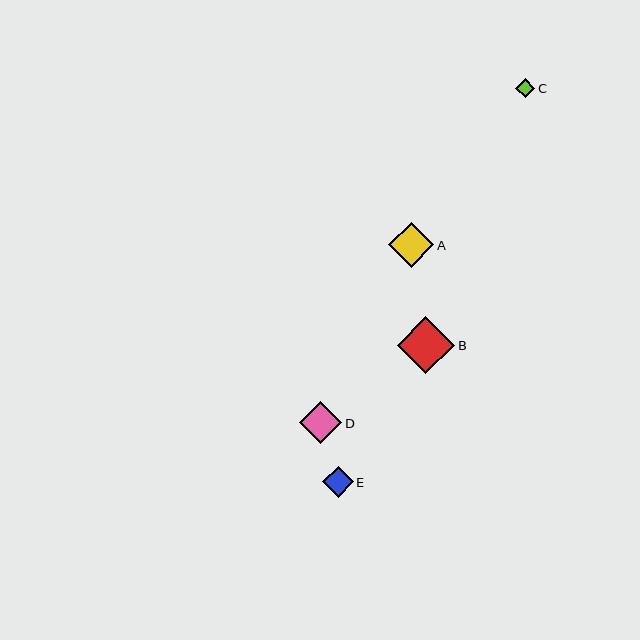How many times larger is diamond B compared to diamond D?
Diamond B is approximately 1.4 times the size of diamond D.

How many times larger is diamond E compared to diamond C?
Diamond E is approximately 1.6 times the size of diamond C.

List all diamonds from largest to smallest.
From largest to smallest: B, A, D, E, C.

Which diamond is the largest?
Diamond B is the largest with a size of approximately 57 pixels.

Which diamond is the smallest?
Diamond C is the smallest with a size of approximately 19 pixels.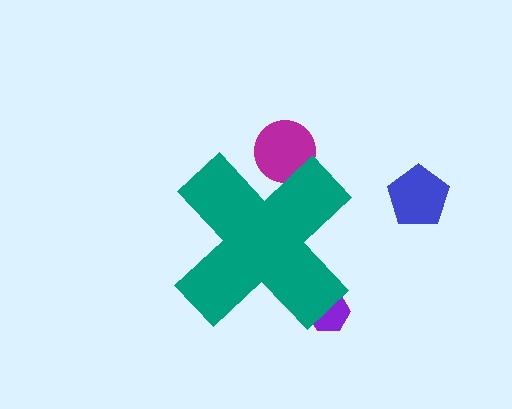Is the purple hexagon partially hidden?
Yes, the purple hexagon is partially hidden behind the teal cross.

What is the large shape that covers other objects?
A teal cross.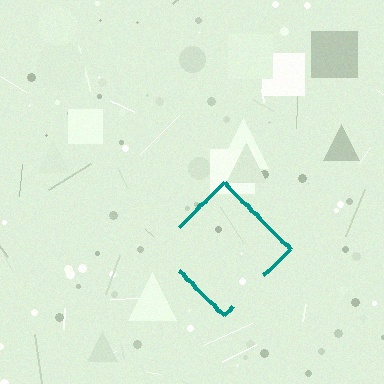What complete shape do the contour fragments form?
The contour fragments form a diamond.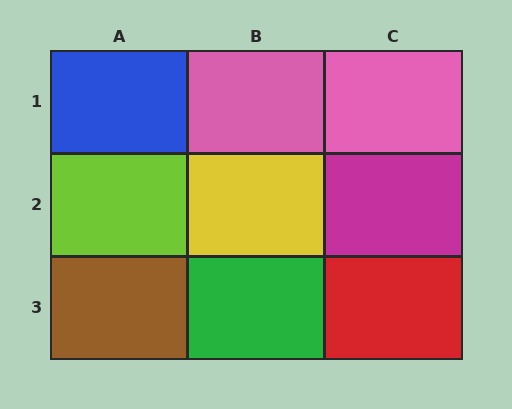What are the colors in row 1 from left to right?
Blue, pink, pink.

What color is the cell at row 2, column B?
Yellow.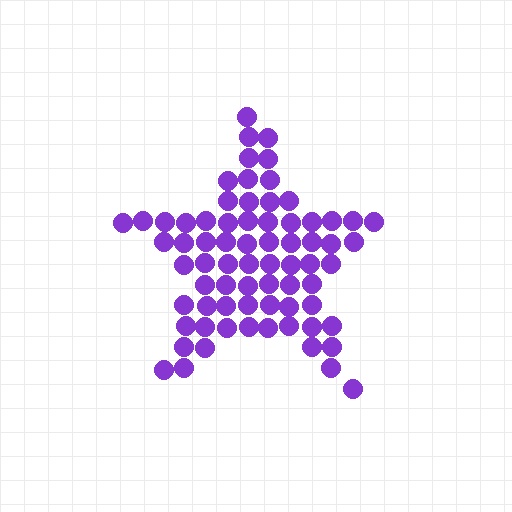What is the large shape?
The large shape is a star.